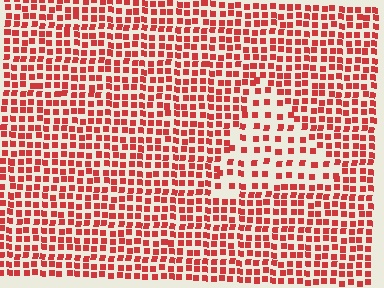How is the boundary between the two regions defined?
The boundary is defined by a change in element density (approximately 1.9x ratio). All elements are the same color, size, and shape.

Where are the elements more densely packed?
The elements are more densely packed outside the triangle boundary.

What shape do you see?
I see a triangle.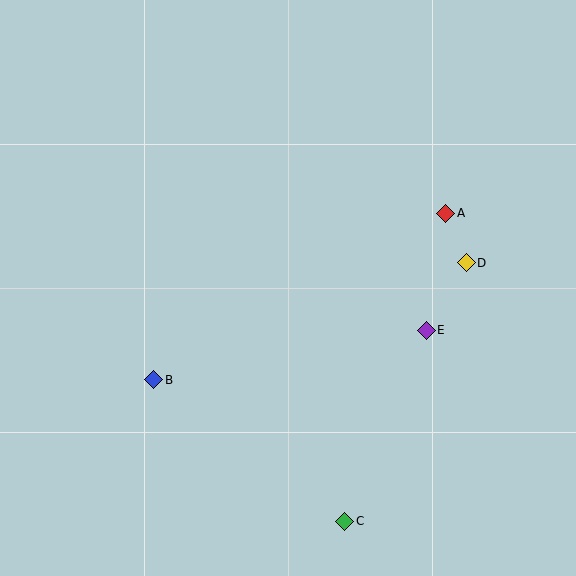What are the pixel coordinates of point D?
Point D is at (466, 263).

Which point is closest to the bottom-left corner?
Point B is closest to the bottom-left corner.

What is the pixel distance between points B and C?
The distance between B and C is 238 pixels.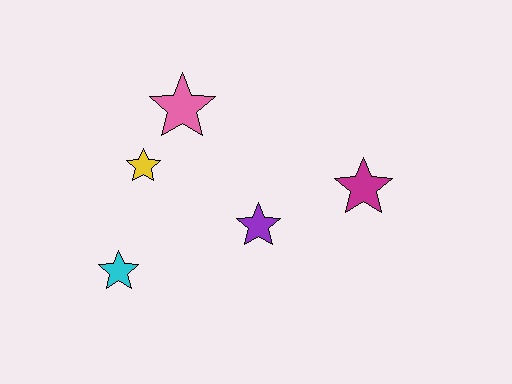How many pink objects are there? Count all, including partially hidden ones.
There is 1 pink object.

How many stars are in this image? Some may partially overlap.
There are 5 stars.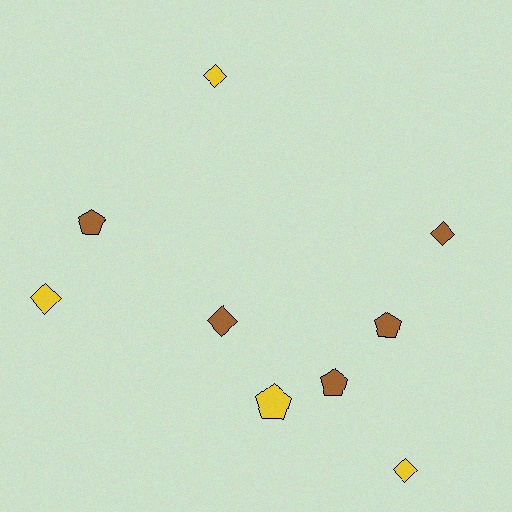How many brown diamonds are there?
There are 2 brown diamonds.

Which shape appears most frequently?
Diamond, with 5 objects.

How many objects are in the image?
There are 9 objects.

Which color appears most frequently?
Brown, with 5 objects.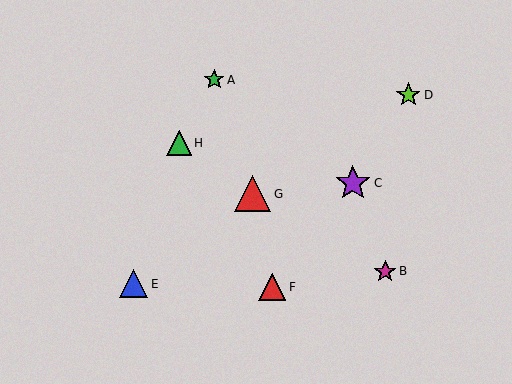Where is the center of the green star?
The center of the green star is at (214, 80).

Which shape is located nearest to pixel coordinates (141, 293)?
The blue triangle (labeled E) at (133, 284) is nearest to that location.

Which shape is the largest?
The red triangle (labeled G) is the largest.